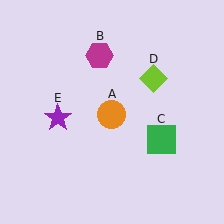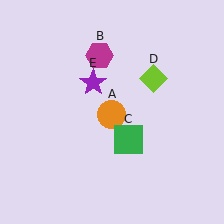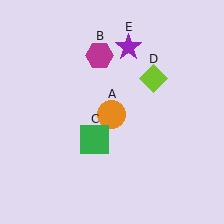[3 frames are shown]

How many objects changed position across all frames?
2 objects changed position: green square (object C), purple star (object E).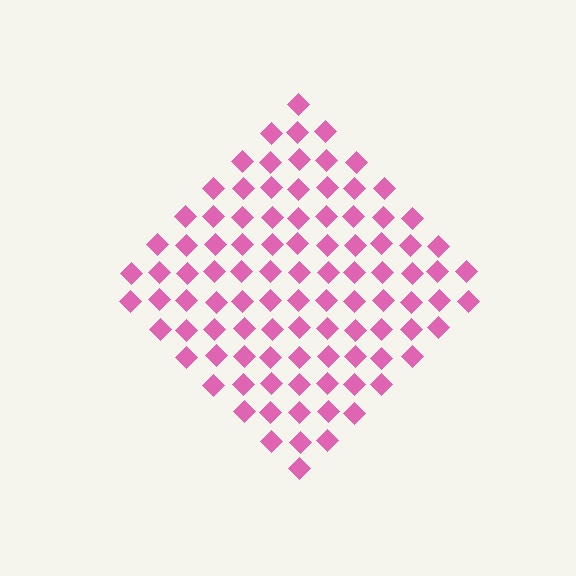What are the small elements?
The small elements are diamonds.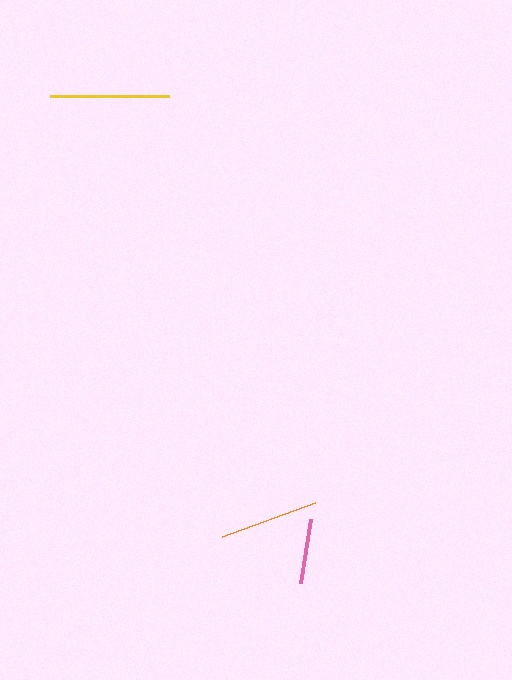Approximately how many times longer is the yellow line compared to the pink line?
The yellow line is approximately 1.8 times the length of the pink line.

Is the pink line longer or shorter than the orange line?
The orange line is longer than the pink line.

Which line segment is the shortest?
The pink line is the shortest at approximately 65 pixels.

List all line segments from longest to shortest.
From longest to shortest: yellow, orange, pink.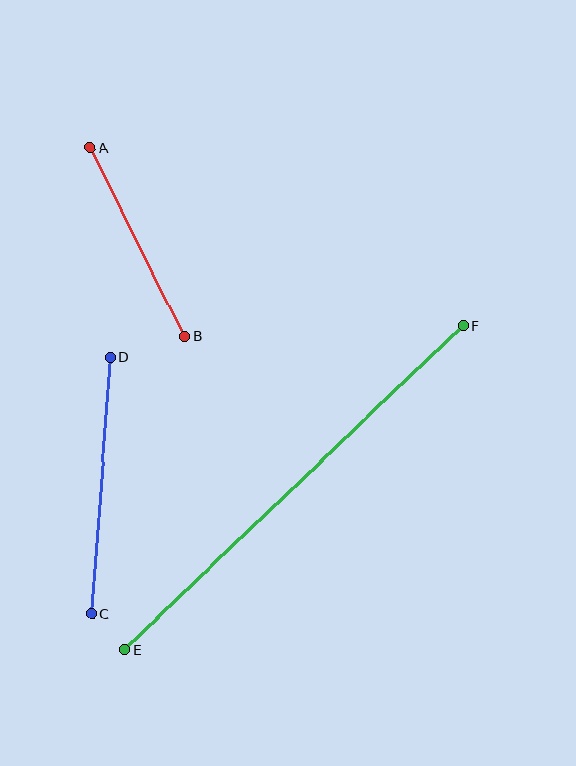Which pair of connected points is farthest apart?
Points E and F are farthest apart.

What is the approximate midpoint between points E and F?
The midpoint is at approximately (294, 488) pixels.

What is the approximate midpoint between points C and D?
The midpoint is at approximately (101, 486) pixels.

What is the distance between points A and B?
The distance is approximately 210 pixels.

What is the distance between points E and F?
The distance is approximately 469 pixels.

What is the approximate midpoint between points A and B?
The midpoint is at approximately (137, 242) pixels.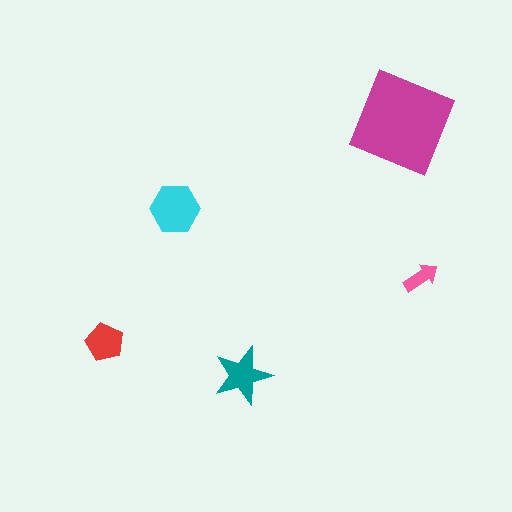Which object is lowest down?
The teal star is bottommost.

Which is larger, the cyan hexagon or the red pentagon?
The cyan hexagon.